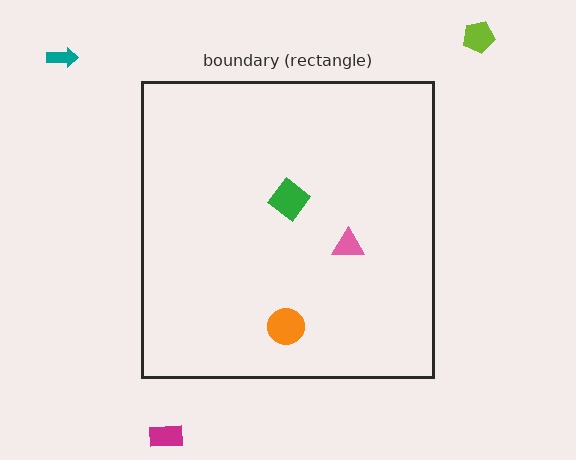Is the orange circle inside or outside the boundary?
Inside.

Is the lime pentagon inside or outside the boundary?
Outside.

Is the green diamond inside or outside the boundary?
Inside.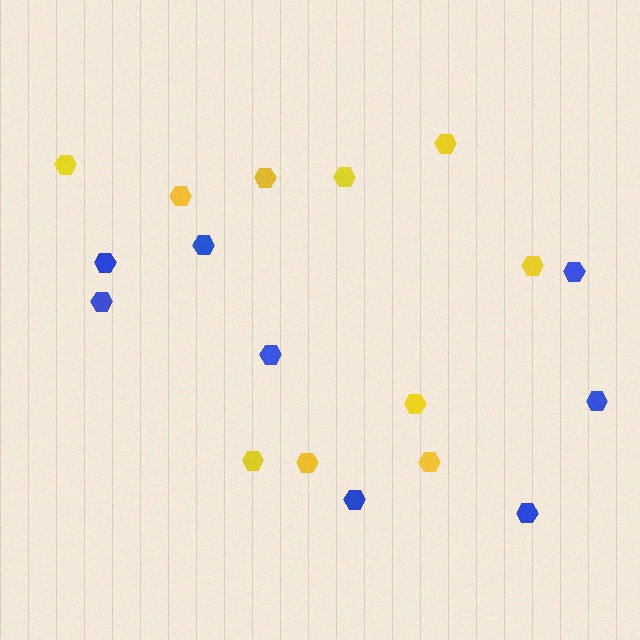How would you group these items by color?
There are 2 groups: one group of yellow hexagons (10) and one group of blue hexagons (8).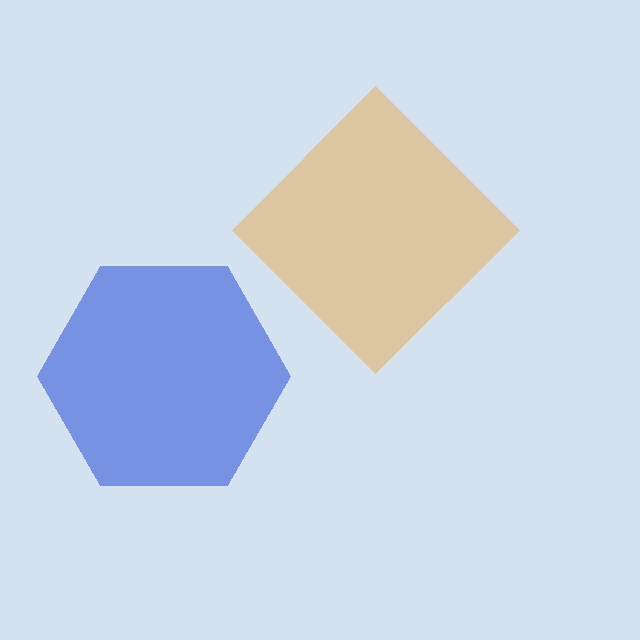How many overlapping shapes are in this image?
There are 2 overlapping shapes in the image.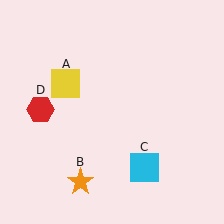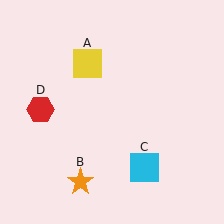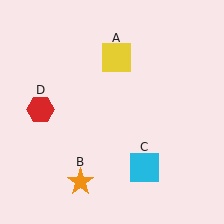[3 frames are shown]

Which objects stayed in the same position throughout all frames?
Orange star (object B) and cyan square (object C) and red hexagon (object D) remained stationary.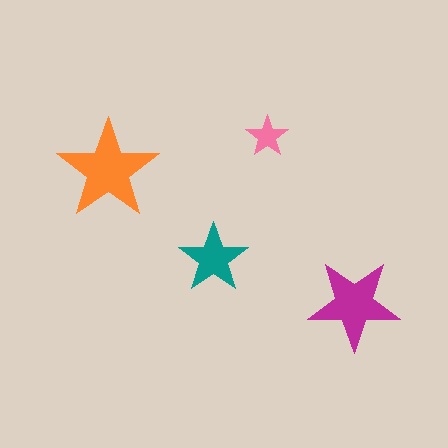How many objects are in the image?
There are 4 objects in the image.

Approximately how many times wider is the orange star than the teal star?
About 1.5 times wider.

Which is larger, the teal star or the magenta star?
The magenta one.